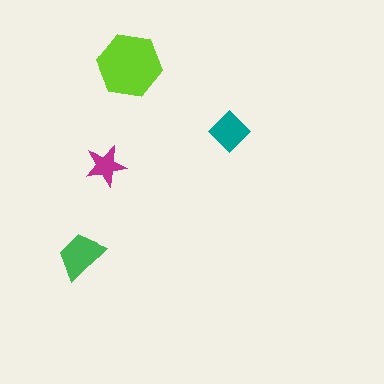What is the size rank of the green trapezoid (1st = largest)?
2nd.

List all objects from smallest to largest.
The magenta star, the teal diamond, the green trapezoid, the lime hexagon.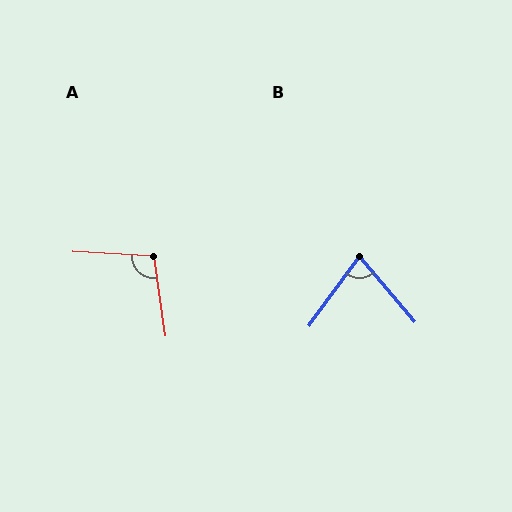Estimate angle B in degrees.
Approximately 77 degrees.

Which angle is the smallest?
B, at approximately 77 degrees.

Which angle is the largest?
A, at approximately 101 degrees.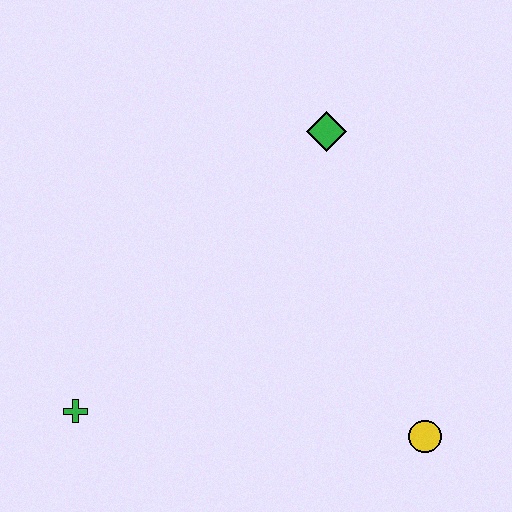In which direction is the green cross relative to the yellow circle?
The green cross is to the left of the yellow circle.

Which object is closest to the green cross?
The yellow circle is closest to the green cross.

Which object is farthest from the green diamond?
The green cross is farthest from the green diamond.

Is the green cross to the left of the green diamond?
Yes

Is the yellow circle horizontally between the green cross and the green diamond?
No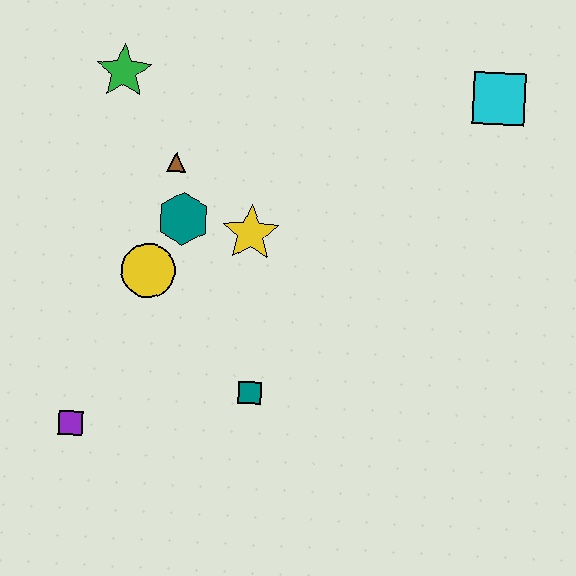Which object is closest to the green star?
The brown triangle is closest to the green star.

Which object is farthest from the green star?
The cyan square is farthest from the green star.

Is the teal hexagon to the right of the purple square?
Yes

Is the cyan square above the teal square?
Yes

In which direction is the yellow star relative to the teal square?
The yellow star is above the teal square.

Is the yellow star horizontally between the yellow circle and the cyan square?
Yes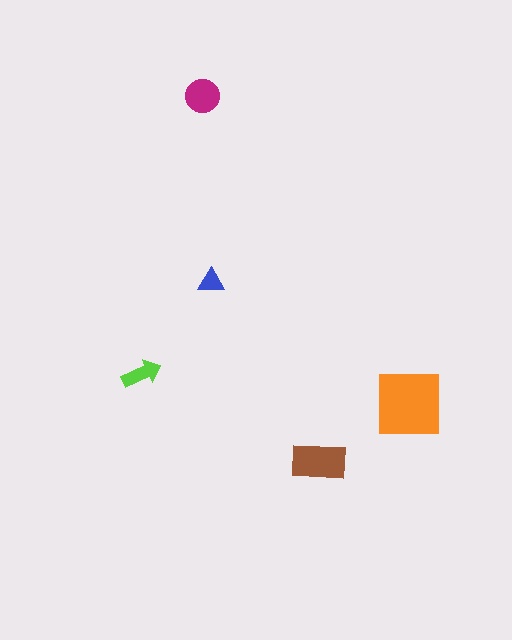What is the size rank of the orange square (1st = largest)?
1st.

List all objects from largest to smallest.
The orange square, the brown rectangle, the magenta circle, the lime arrow, the blue triangle.